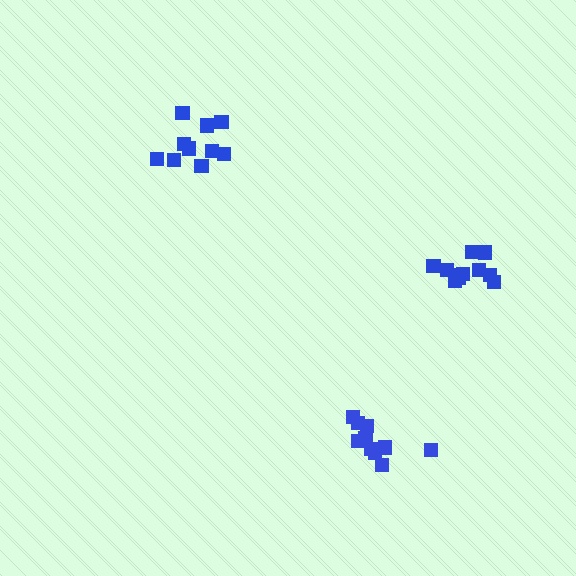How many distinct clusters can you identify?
There are 3 distinct clusters.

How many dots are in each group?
Group 1: 11 dots, Group 2: 10 dots, Group 3: 11 dots (32 total).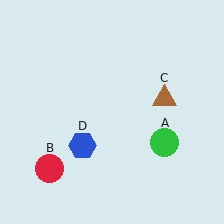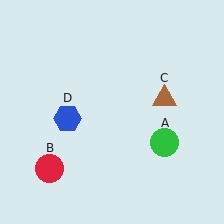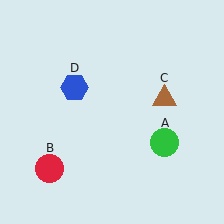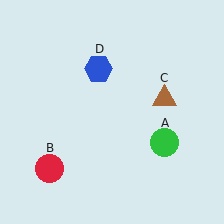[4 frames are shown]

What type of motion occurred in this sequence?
The blue hexagon (object D) rotated clockwise around the center of the scene.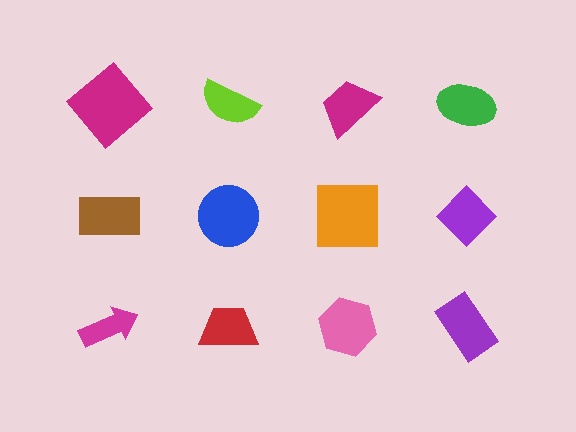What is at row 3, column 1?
A magenta arrow.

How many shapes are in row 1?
4 shapes.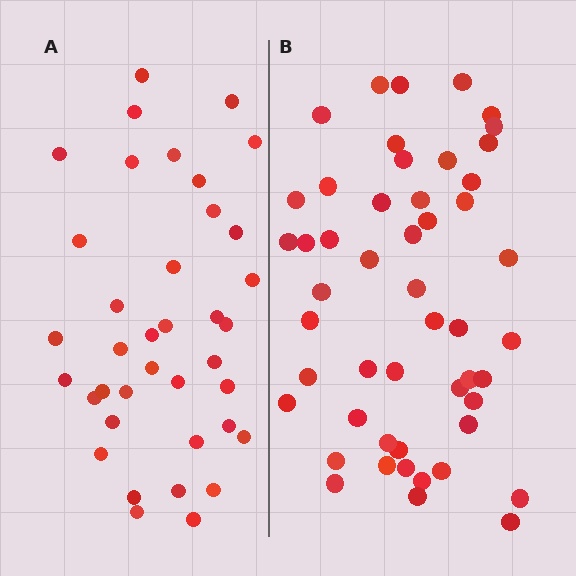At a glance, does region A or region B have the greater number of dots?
Region B (the right region) has more dots.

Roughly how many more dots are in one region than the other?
Region B has roughly 12 or so more dots than region A.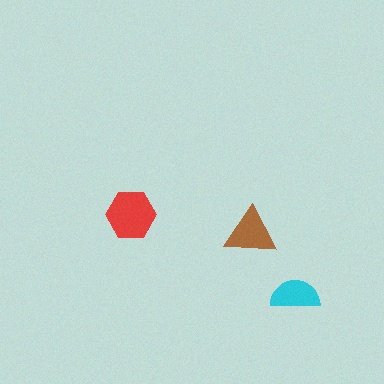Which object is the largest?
The red hexagon.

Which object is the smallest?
The cyan semicircle.